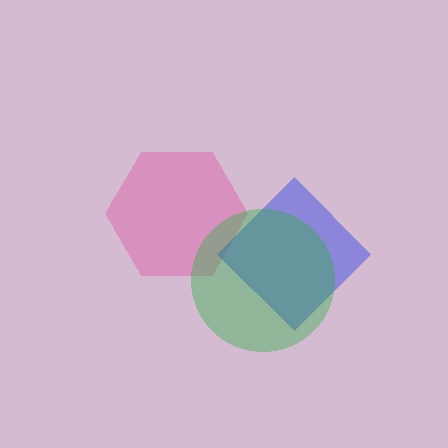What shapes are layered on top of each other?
The layered shapes are: a pink hexagon, a blue diamond, a green circle.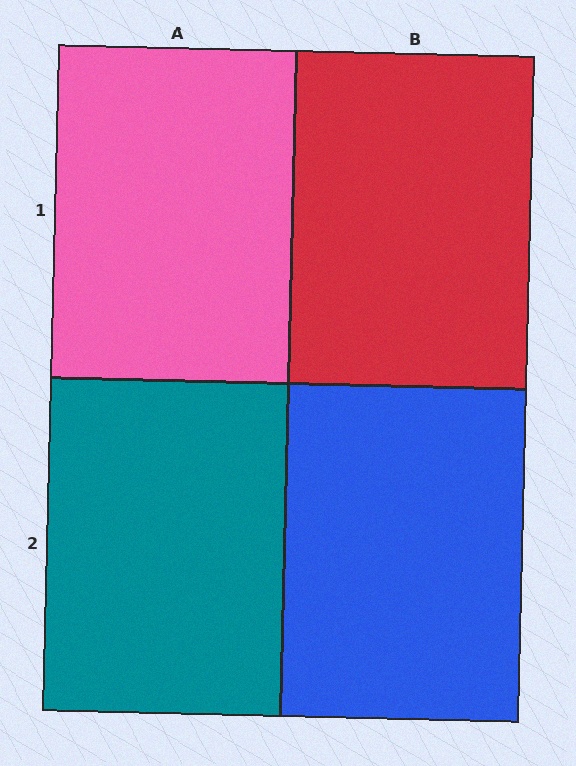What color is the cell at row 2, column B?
Blue.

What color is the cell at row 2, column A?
Teal.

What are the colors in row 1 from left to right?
Pink, red.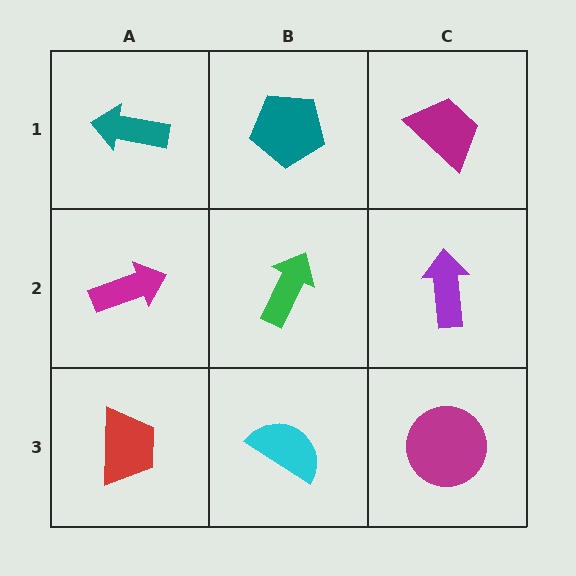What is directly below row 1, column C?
A purple arrow.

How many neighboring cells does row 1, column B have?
3.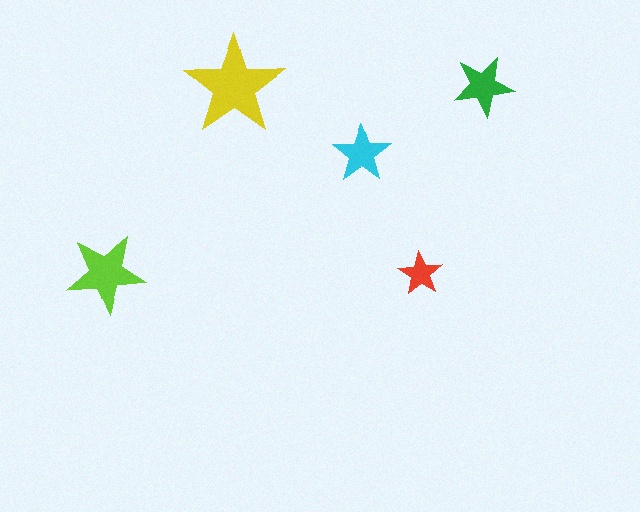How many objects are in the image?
There are 5 objects in the image.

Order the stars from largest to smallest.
the yellow one, the lime one, the green one, the cyan one, the red one.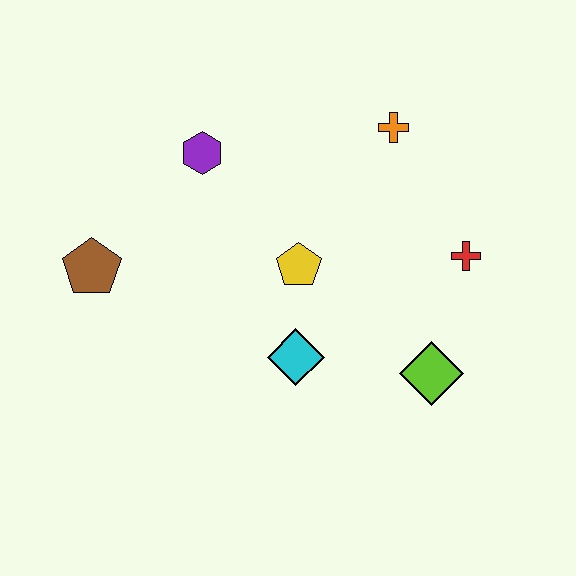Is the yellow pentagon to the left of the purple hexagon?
No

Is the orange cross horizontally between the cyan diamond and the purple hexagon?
No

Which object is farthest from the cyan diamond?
The orange cross is farthest from the cyan diamond.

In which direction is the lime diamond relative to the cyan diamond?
The lime diamond is to the right of the cyan diamond.